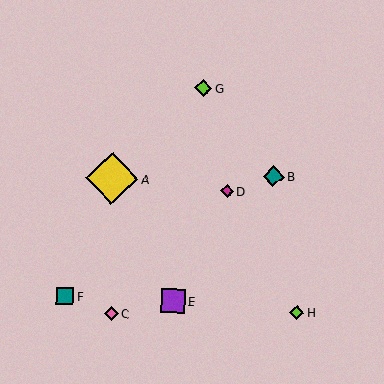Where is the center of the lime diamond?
The center of the lime diamond is at (297, 313).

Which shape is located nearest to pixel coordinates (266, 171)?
The teal diamond (labeled B) at (273, 177) is nearest to that location.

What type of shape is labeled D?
Shape D is a magenta diamond.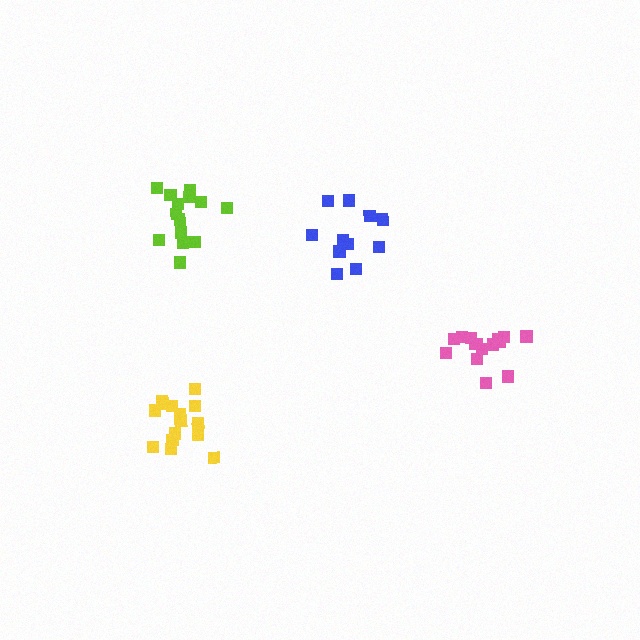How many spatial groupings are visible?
There are 4 spatial groupings.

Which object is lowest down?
The yellow cluster is bottommost.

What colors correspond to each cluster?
The clusters are colored: lime, pink, yellow, blue.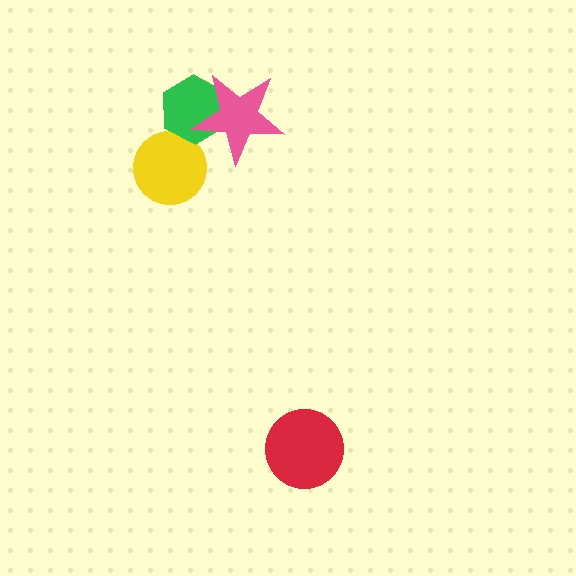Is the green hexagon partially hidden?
Yes, it is partially covered by another shape.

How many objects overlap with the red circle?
0 objects overlap with the red circle.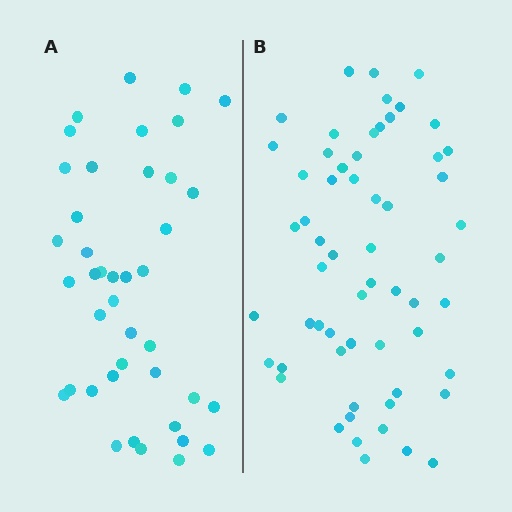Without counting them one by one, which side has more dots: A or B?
Region B (the right region) has more dots.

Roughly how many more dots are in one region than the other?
Region B has approximately 20 more dots than region A.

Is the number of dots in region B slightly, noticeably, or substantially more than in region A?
Region B has noticeably more, but not dramatically so. The ratio is roughly 1.4 to 1.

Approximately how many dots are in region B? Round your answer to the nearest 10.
About 60 dots. (The exact count is 59, which rounds to 60.)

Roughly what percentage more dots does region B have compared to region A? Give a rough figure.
About 45% more.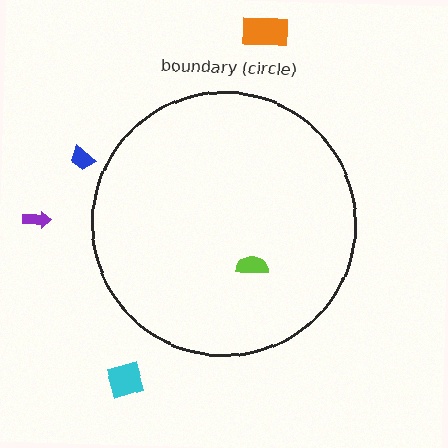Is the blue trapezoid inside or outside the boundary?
Outside.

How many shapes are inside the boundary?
1 inside, 4 outside.